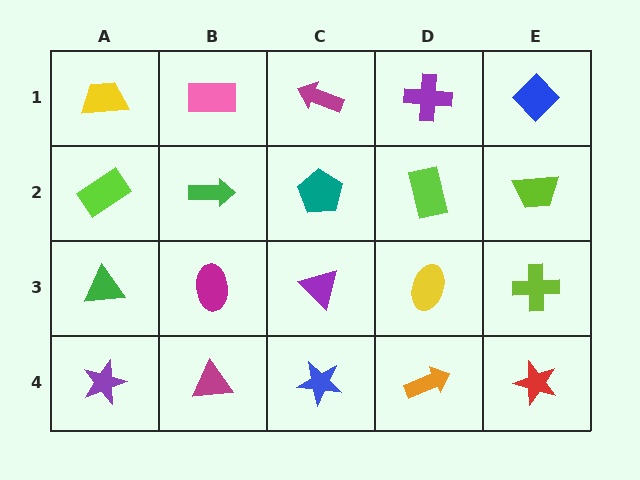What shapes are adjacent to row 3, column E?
A lime trapezoid (row 2, column E), a red star (row 4, column E), a yellow ellipse (row 3, column D).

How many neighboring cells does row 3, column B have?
4.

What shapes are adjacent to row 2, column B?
A pink rectangle (row 1, column B), a magenta ellipse (row 3, column B), a lime rectangle (row 2, column A), a teal pentagon (row 2, column C).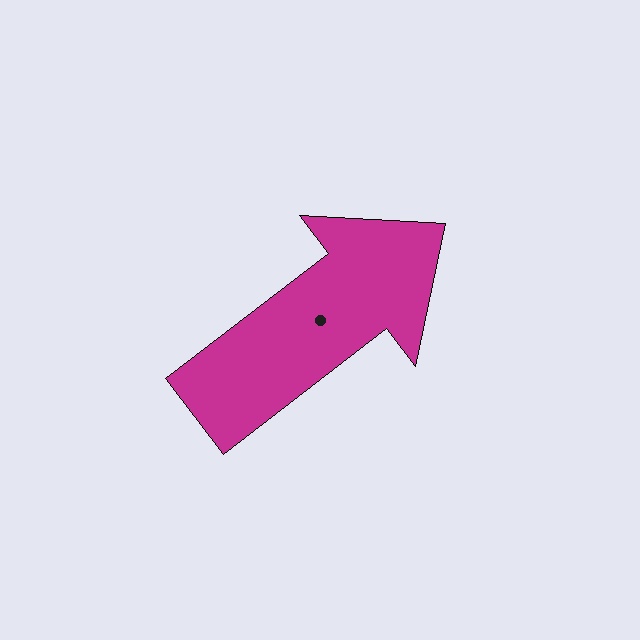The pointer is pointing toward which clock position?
Roughly 2 o'clock.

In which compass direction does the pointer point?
Northeast.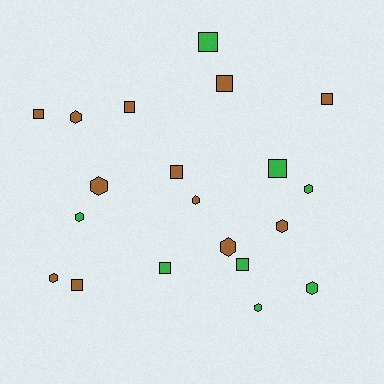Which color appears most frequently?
Brown, with 12 objects.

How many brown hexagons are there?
There are 6 brown hexagons.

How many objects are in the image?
There are 20 objects.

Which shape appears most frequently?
Hexagon, with 10 objects.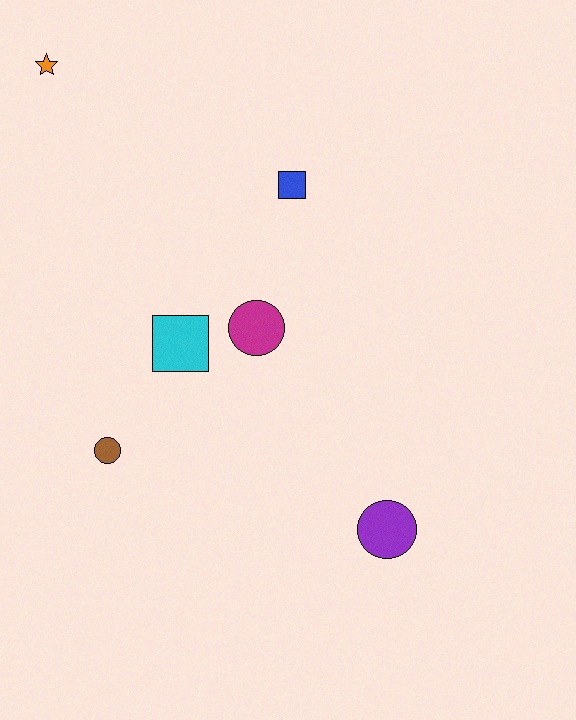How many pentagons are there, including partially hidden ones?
There are no pentagons.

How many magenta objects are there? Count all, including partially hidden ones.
There is 1 magenta object.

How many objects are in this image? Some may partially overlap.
There are 6 objects.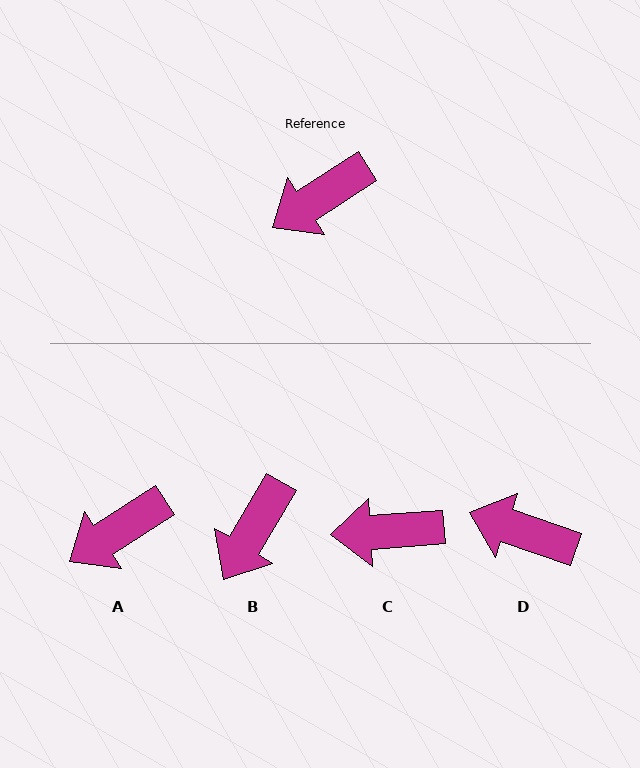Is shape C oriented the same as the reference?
No, it is off by about 29 degrees.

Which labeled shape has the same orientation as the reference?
A.